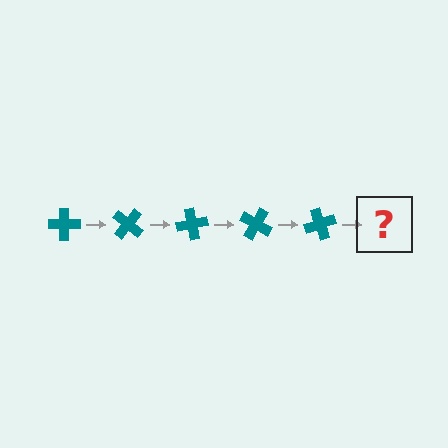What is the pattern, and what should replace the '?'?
The pattern is that the cross rotates 40 degrees each step. The '?' should be a teal cross rotated 200 degrees.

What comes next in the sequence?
The next element should be a teal cross rotated 200 degrees.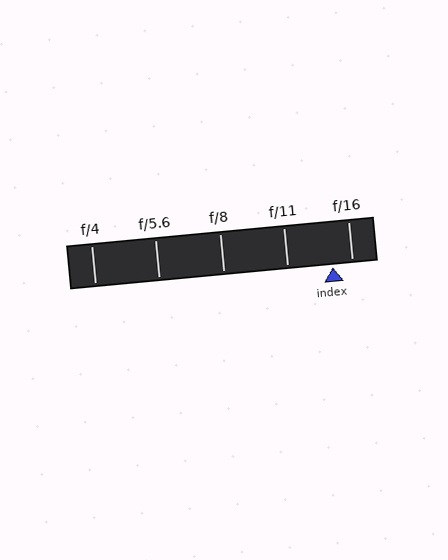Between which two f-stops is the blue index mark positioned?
The index mark is between f/11 and f/16.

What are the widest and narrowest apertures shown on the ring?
The widest aperture shown is f/4 and the narrowest is f/16.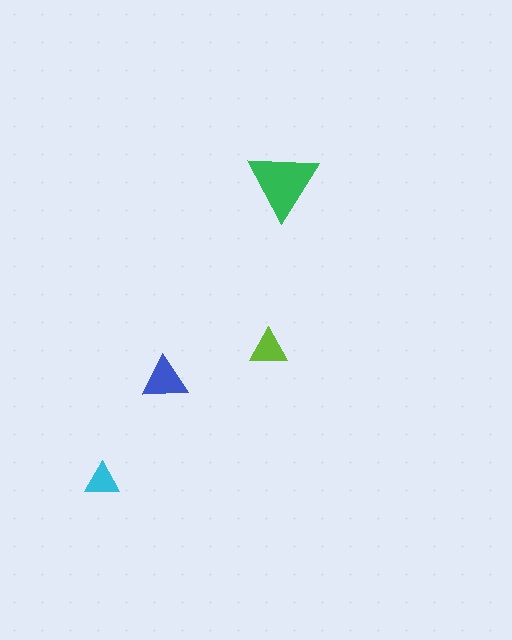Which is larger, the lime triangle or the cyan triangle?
The lime one.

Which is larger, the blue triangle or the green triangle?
The green one.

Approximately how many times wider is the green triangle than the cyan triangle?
About 2 times wider.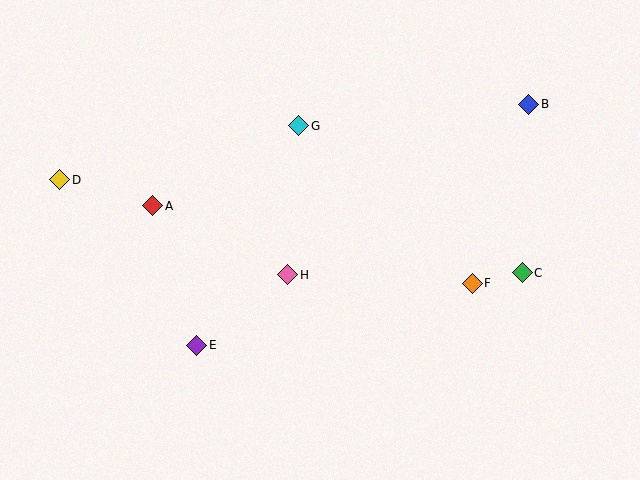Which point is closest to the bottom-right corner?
Point C is closest to the bottom-right corner.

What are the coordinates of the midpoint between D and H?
The midpoint between D and H is at (174, 227).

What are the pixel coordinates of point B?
Point B is at (529, 104).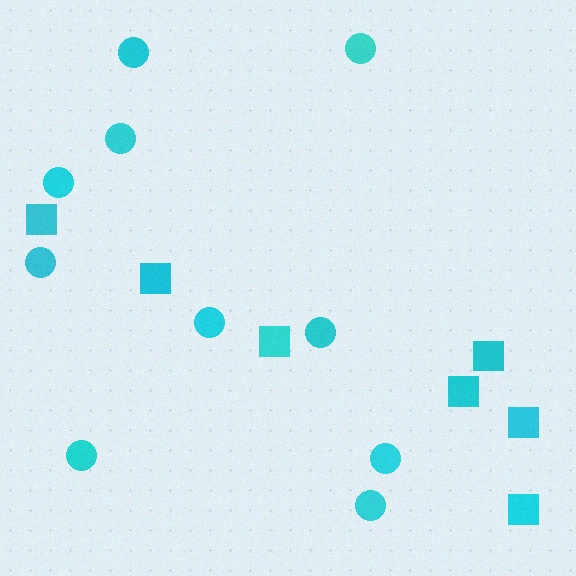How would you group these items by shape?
There are 2 groups: one group of circles (10) and one group of squares (7).